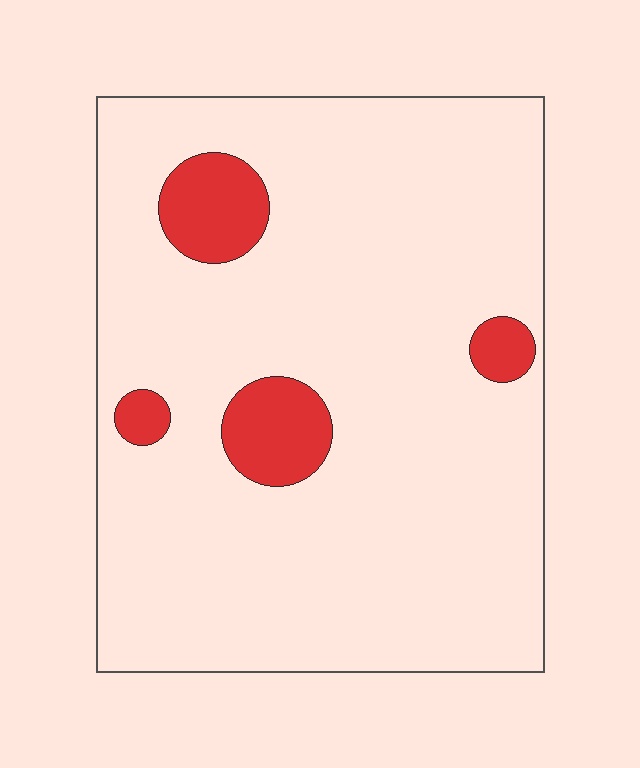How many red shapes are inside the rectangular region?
4.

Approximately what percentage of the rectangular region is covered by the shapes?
Approximately 10%.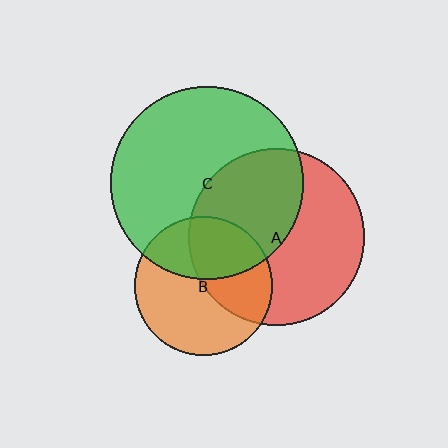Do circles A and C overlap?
Yes.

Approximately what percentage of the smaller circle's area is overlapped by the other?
Approximately 45%.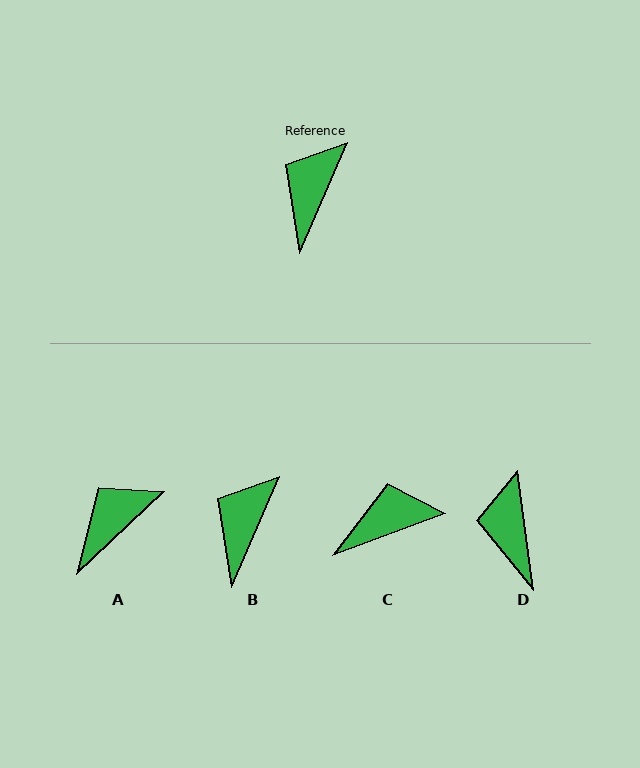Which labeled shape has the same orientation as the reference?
B.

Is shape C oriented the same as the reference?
No, it is off by about 46 degrees.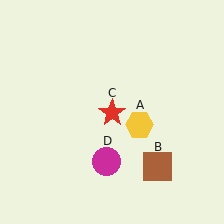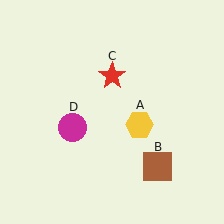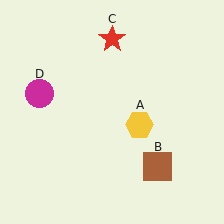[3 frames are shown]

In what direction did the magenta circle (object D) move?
The magenta circle (object D) moved up and to the left.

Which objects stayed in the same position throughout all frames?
Yellow hexagon (object A) and brown square (object B) remained stationary.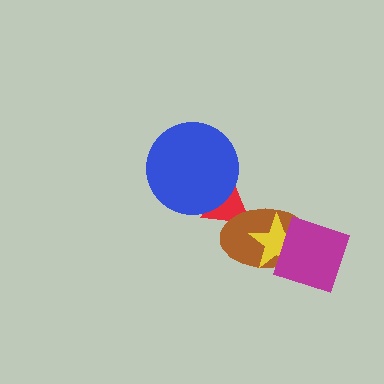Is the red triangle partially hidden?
Yes, it is partially covered by another shape.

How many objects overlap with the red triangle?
2 objects overlap with the red triangle.